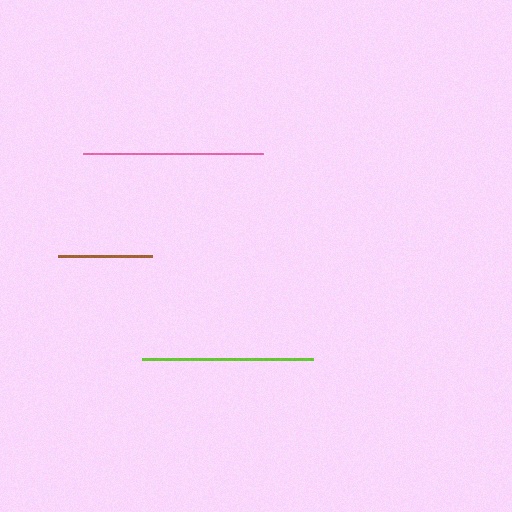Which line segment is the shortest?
The brown line is the shortest at approximately 93 pixels.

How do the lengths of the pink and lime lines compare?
The pink and lime lines are approximately the same length.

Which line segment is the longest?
The pink line is the longest at approximately 180 pixels.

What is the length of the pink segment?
The pink segment is approximately 180 pixels long.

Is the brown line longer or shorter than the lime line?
The lime line is longer than the brown line.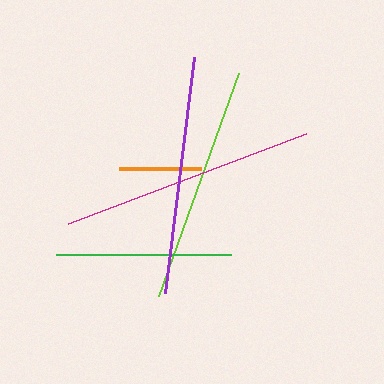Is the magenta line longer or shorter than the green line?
The magenta line is longer than the green line.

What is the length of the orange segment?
The orange segment is approximately 81 pixels long.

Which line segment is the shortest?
The orange line is the shortest at approximately 81 pixels.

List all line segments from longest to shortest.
From longest to shortest: magenta, lime, purple, green, orange.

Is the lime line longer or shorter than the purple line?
The lime line is longer than the purple line.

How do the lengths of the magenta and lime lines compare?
The magenta and lime lines are approximately the same length.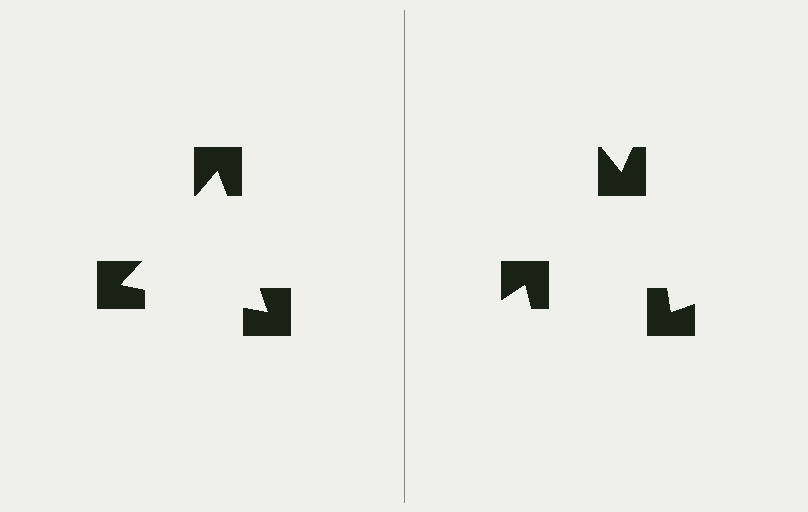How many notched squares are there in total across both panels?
6 — 3 on each side.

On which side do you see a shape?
An illusory triangle appears on the left side. On the right side the wedge cuts are rotated, so no coherent shape forms.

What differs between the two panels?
The notched squares are positioned identically on both sides; only the wedge orientations differ. On the left they align to a triangle; on the right they are misaligned.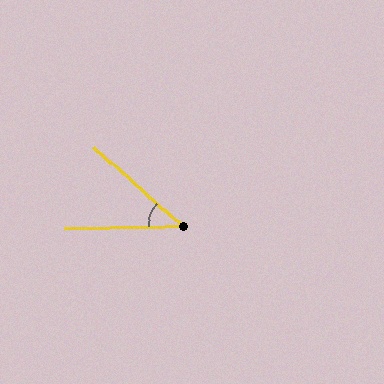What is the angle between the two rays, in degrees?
Approximately 43 degrees.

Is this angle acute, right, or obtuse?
It is acute.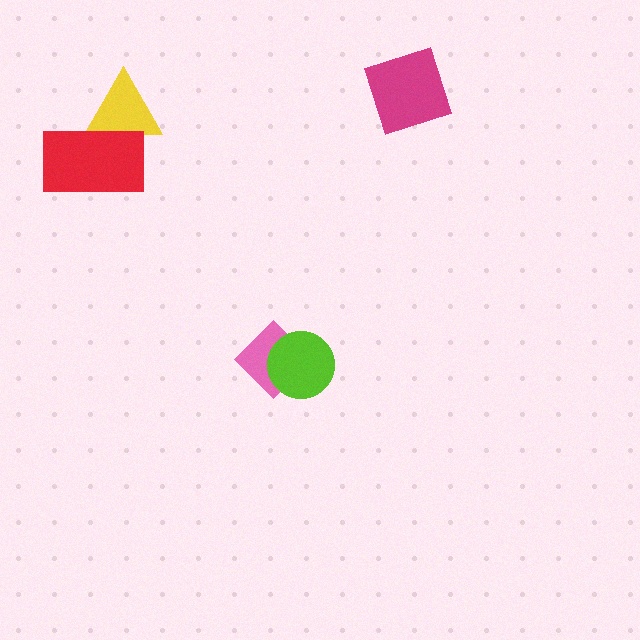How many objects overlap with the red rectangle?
1 object overlaps with the red rectangle.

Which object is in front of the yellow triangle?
The red rectangle is in front of the yellow triangle.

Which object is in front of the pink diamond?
The lime circle is in front of the pink diamond.